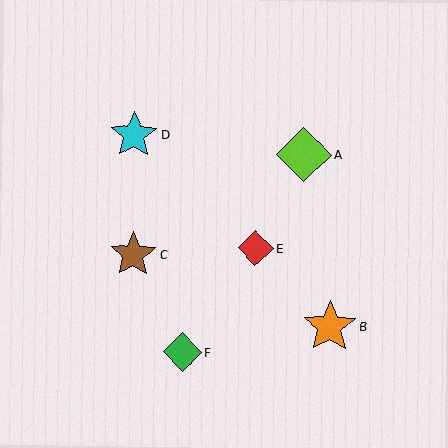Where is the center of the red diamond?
The center of the red diamond is at (255, 248).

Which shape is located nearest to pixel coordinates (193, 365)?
The green diamond (labeled F) at (182, 352) is nearest to that location.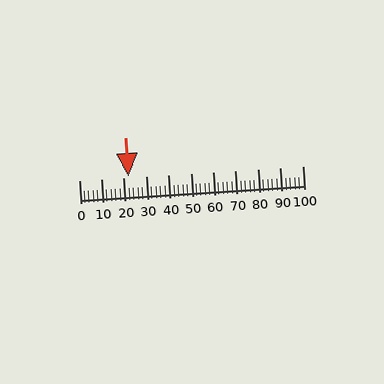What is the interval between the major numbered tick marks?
The major tick marks are spaced 10 units apart.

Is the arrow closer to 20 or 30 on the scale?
The arrow is closer to 20.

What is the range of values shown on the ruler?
The ruler shows values from 0 to 100.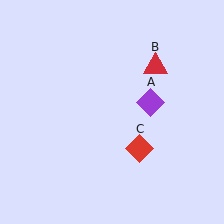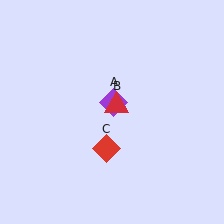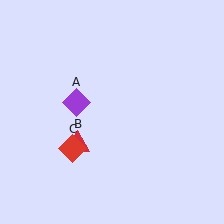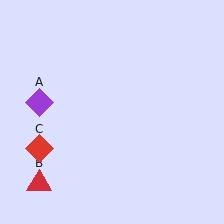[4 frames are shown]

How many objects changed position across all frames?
3 objects changed position: purple diamond (object A), red triangle (object B), red diamond (object C).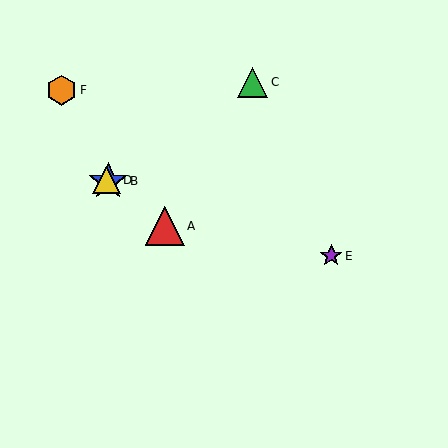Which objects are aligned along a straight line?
Objects A, B, D are aligned along a straight line.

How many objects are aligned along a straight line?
3 objects (A, B, D) are aligned along a straight line.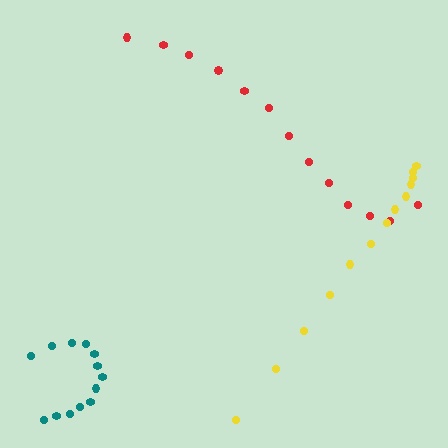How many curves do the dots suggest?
There are 3 distinct paths.